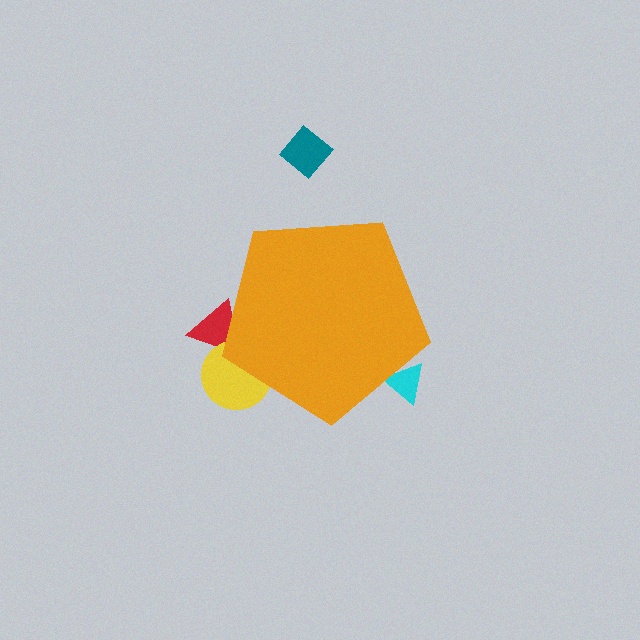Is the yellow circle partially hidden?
Yes, the yellow circle is partially hidden behind the orange pentagon.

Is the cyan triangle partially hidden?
Yes, the cyan triangle is partially hidden behind the orange pentagon.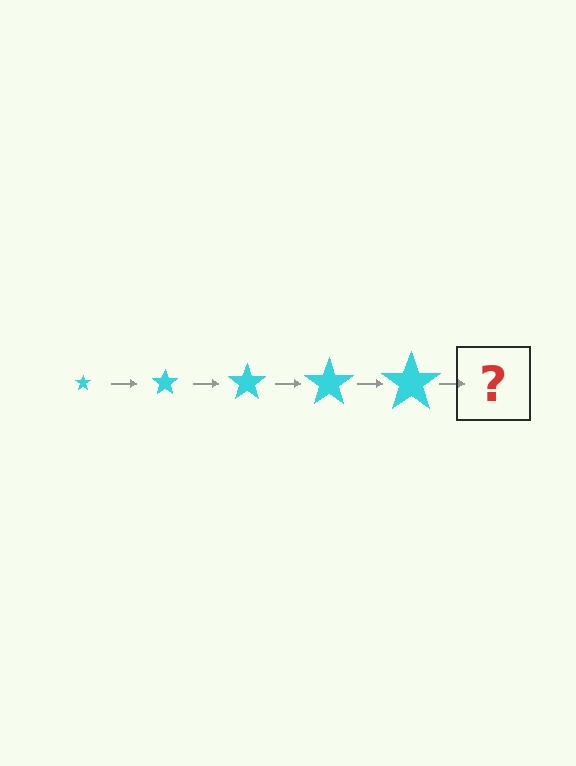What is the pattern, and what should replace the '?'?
The pattern is that the star gets progressively larger each step. The '?' should be a cyan star, larger than the previous one.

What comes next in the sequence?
The next element should be a cyan star, larger than the previous one.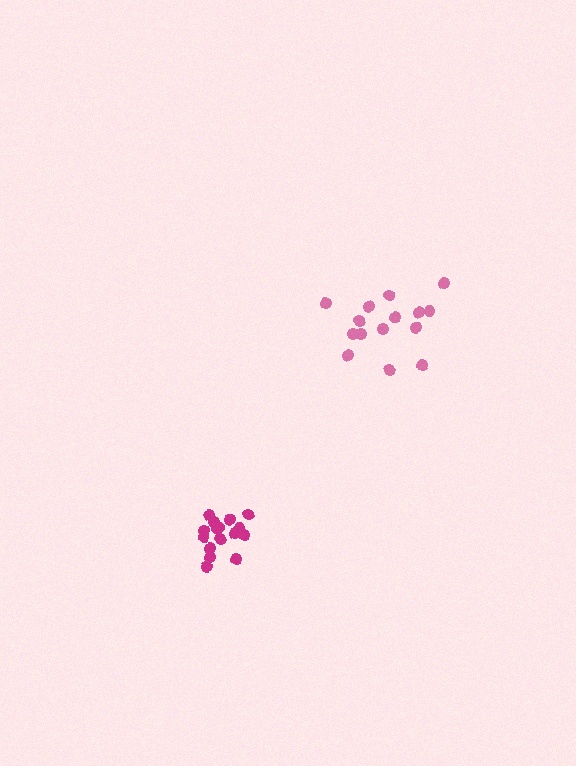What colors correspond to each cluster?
The clusters are colored: magenta, pink.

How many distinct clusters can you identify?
There are 2 distinct clusters.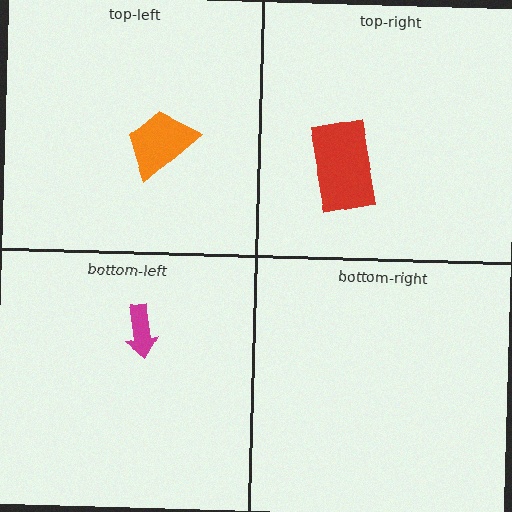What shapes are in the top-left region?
The orange trapezoid.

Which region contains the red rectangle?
The top-right region.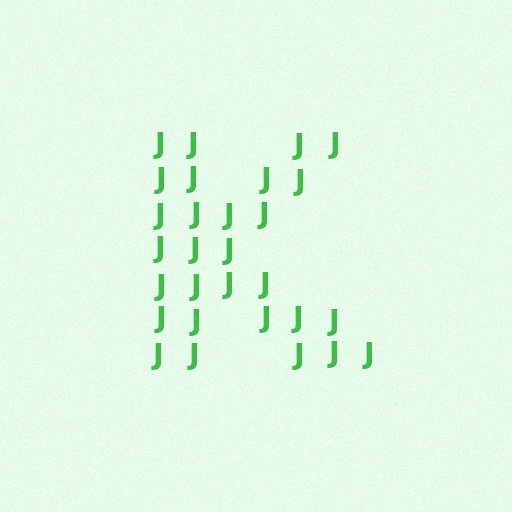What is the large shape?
The large shape is the letter K.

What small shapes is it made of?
It is made of small letter J's.